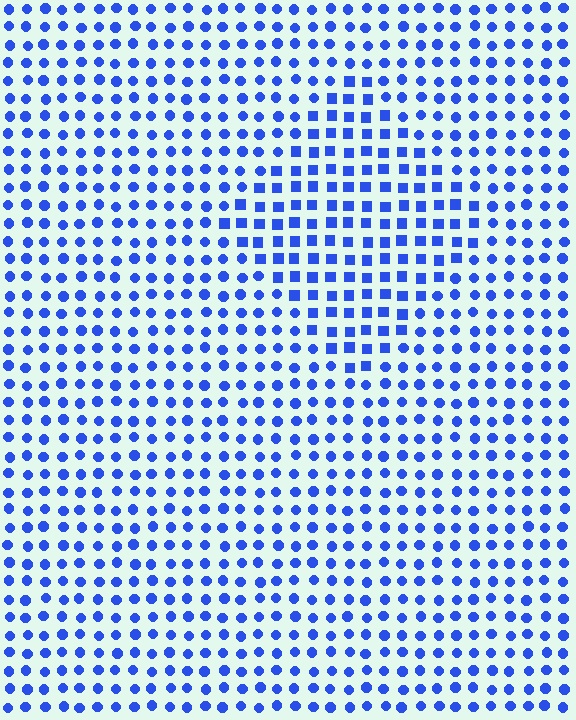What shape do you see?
I see a diamond.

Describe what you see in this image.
The image is filled with small blue elements arranged in a uniform grid. A diamond-shaped region contains squares, while the surrounding area contains circles. The boundary is defined purely by the change in element shape.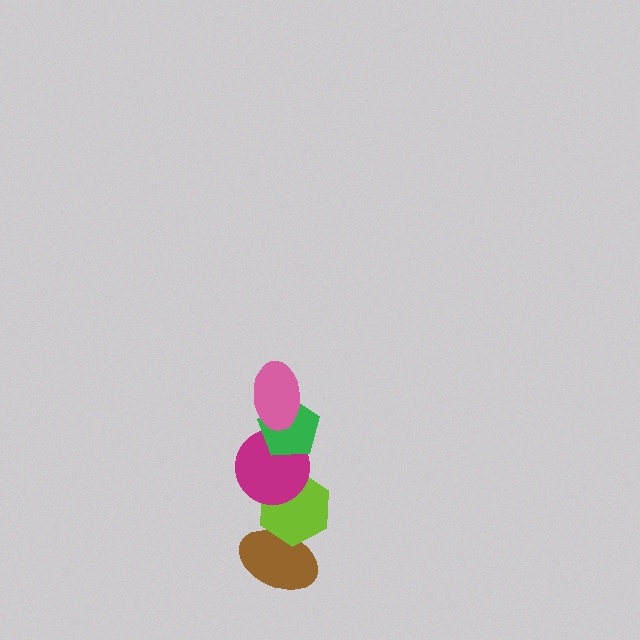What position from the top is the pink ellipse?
The pink ellipse is 1st from the top.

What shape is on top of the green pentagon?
The pink ellipse is on top of the green pentagon.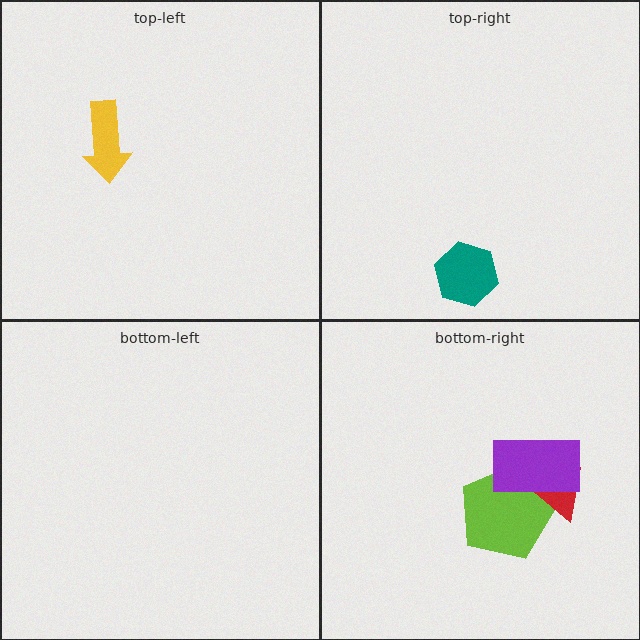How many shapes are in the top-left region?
1.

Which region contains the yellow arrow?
The top-left region.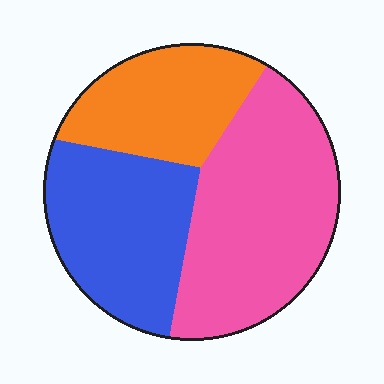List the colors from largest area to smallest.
From largest to smallest: pink, blue, orange.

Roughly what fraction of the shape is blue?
Blue takes up about one third (1/3) of the shape.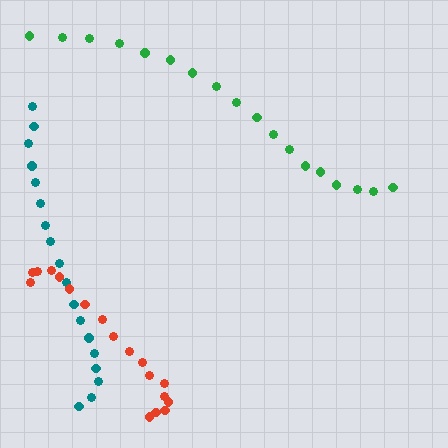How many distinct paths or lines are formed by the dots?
There are 3 distinct paths.